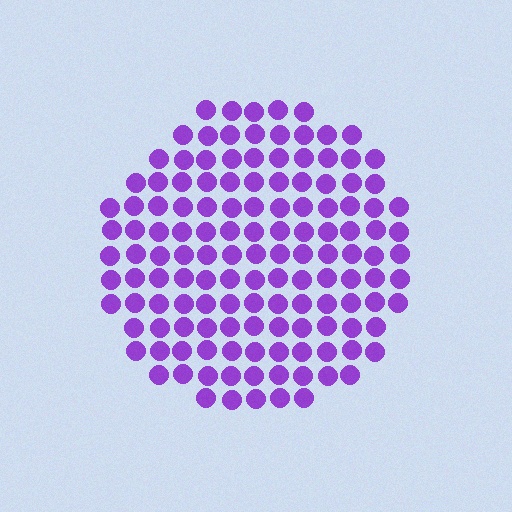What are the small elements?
The small elements are circles.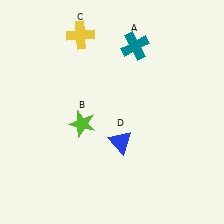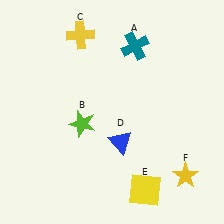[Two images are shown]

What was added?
A yellow square (E), a yellow star (F) were added in Image 2.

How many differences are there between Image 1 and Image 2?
There are 2 differences between the two images.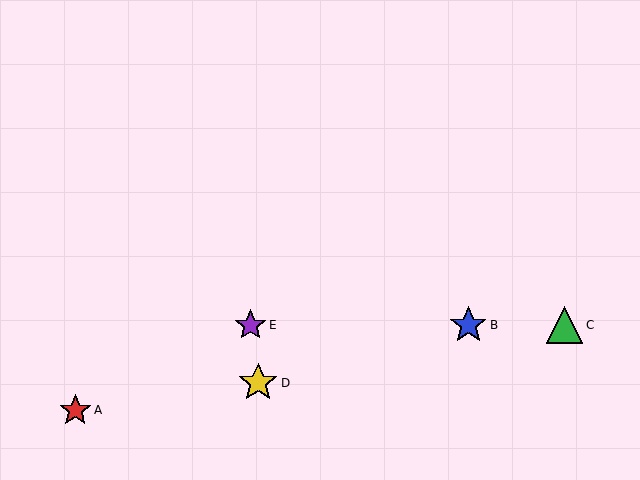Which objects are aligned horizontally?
Objects B, C, E are aligned horizontally.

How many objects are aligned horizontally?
3 objects (B, C, E) are aligned horizontally.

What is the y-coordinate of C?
Object C is at y≈325.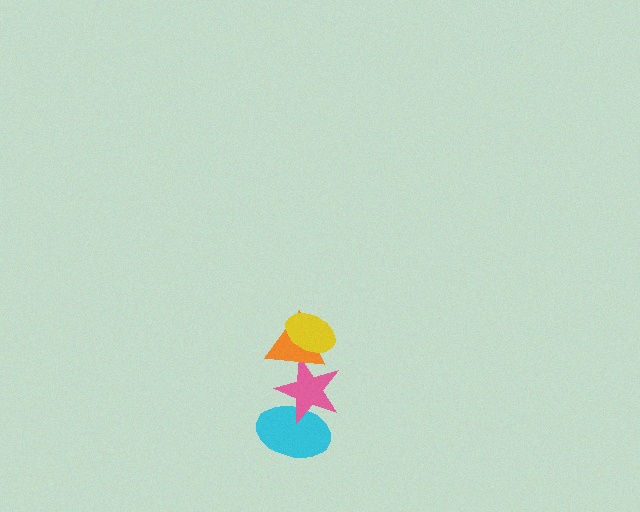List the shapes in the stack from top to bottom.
From top to bottom: the yellow ellipse, the orange triangle, the pink star, the cyan ellipse.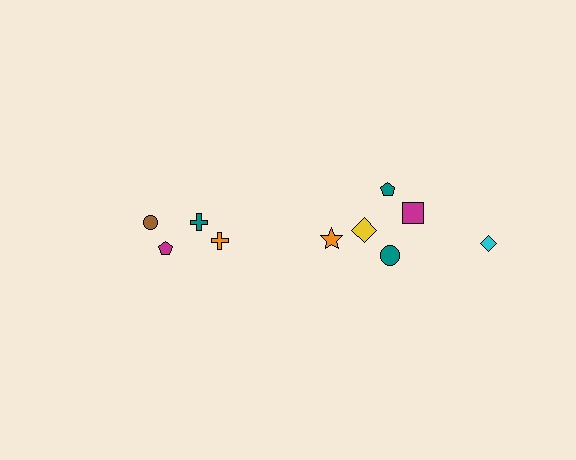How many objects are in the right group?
There are 6 objects.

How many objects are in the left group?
There are 4 objects.